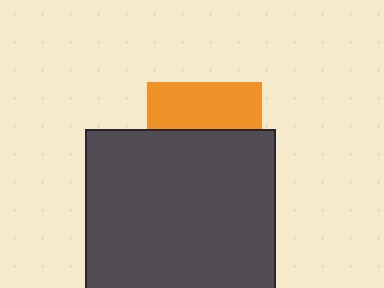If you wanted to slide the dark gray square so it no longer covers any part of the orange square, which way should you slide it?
Slide it down — that is the most direct way to separate the two shapes.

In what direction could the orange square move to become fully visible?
The orange square could move up. That would shift it out from behind the dark gray square entirely.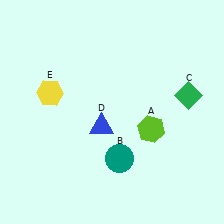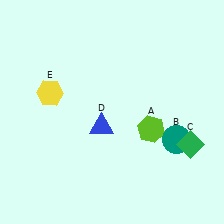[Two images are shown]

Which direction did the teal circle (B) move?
The teal circle (B) moved right.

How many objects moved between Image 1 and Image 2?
2 objects moved between the two images.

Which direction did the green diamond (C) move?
The green diamond (C) moved down.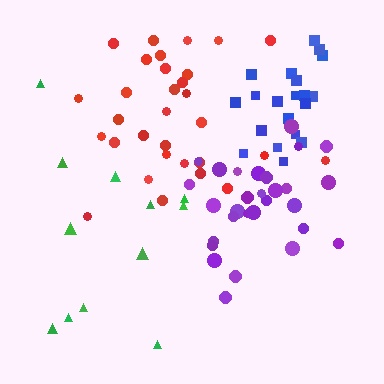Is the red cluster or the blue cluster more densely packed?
Blue.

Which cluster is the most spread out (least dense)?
Green.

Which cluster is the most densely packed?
Purple.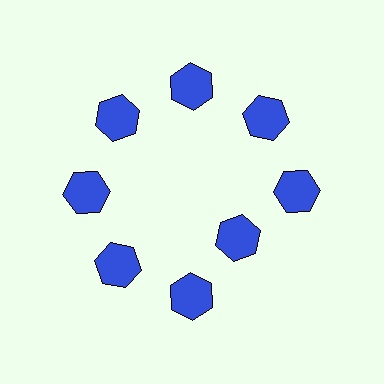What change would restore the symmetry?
The symmetry would be restored by moving it outward, back onto the ring so that all 8 hexagons sit at equal angles and equal distance from the center.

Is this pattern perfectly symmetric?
No. The 8 blue hexagons are arranged in a ring, but one element near the 4 o'clock position is pulled inward toward the center, breaking the 8-fold rotational symmetry.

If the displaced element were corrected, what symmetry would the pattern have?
It would have 8-fold rotational symmetry — the pattern would map onto itself every 45 degrees.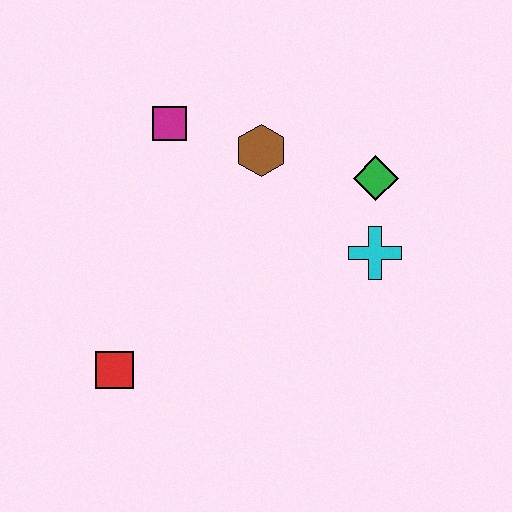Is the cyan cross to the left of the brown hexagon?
No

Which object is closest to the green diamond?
The cyan cross is closest to the green diamond.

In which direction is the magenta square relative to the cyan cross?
The magenta square is to the left of the cyan cross.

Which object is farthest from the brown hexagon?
The red square is farthest from the brown hexagon.